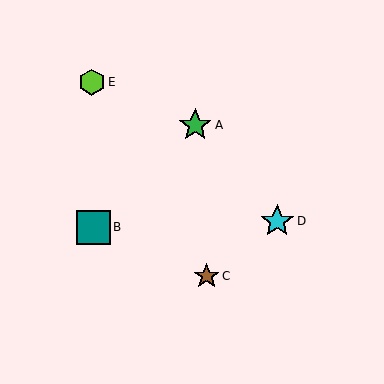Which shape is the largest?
The teal square (labeled B) is the largest.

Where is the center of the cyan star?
The center of the cyan star is at (277, 221).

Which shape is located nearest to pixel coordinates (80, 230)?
The teal square (labeled B) at (93, 227) is nearest to that location.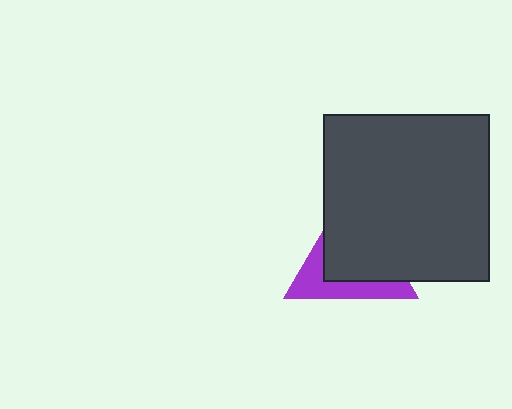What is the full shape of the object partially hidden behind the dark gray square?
The partially hidden object is a purple triangle.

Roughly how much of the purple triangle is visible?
A small part of it is visible (roughly 38%).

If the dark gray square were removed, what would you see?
You would see the complete purple triangle.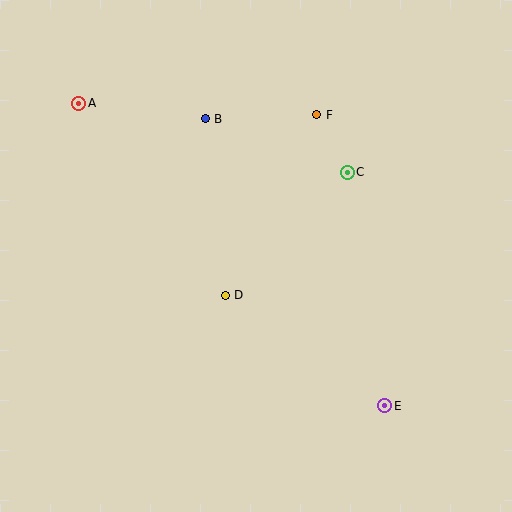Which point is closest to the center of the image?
Point D at (225, 295) is closest to the center.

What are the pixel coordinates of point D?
Point D is at (225, 295).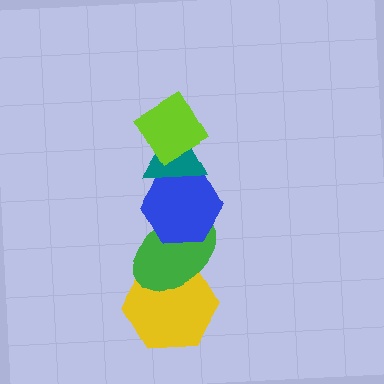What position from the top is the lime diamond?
The lime diamond is 1st from the top.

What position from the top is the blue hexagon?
The blue hexagon is 3rd from the top.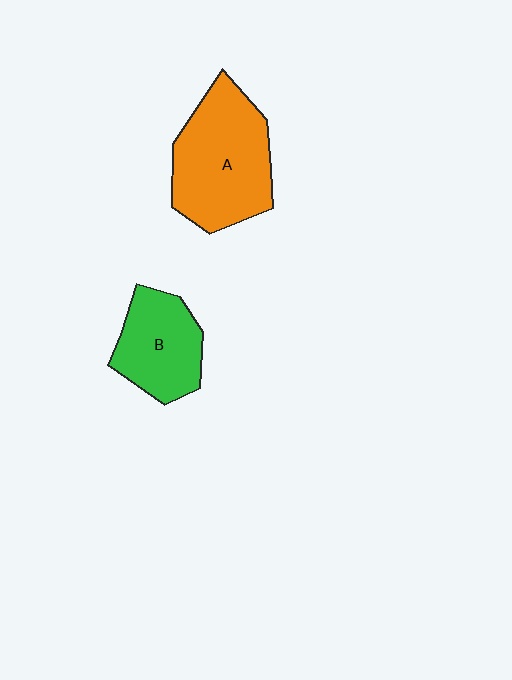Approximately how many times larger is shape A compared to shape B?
Approximately 1.5 times.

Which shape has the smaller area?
Shape B (green).